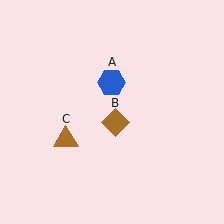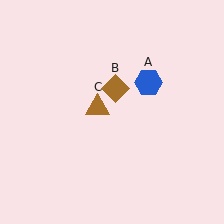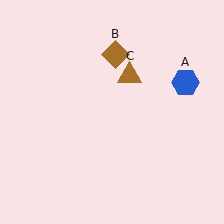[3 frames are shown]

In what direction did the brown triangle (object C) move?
The brown triangle (object C) moved up and to the right.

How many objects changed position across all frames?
3 objects changed position: blue hexagon (object A), brown diamond (object B), brown triangle (object C).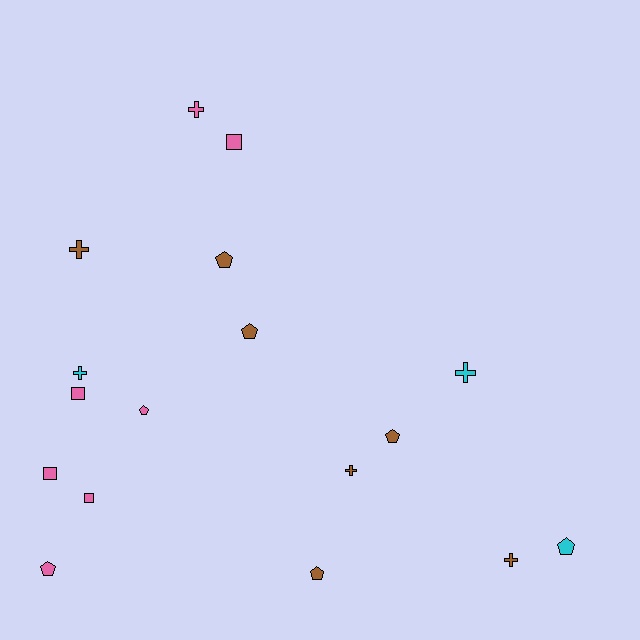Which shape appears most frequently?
Pentagon, with 7 objects.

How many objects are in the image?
There are 17 objects.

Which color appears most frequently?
Pink, with 7 objects.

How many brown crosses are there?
There are 3 brown crosses.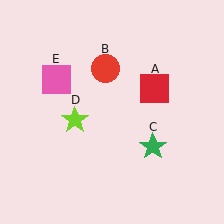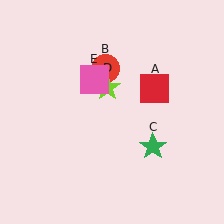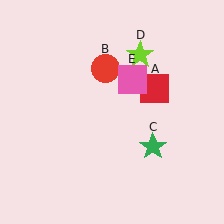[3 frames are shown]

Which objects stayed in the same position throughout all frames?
Red square (object A) and red circle (object B) and green star (object C) remained stationary.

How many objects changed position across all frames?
2 objects changed position: lime star (object D), pink square (object E).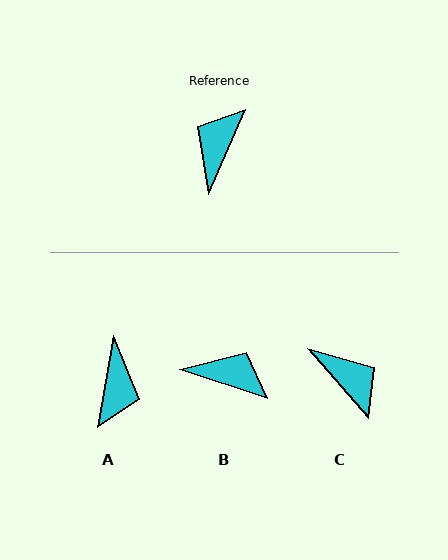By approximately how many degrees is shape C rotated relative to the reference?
Approximately 116 degrees clockwise.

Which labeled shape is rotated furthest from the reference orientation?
A, about 166 degrees away.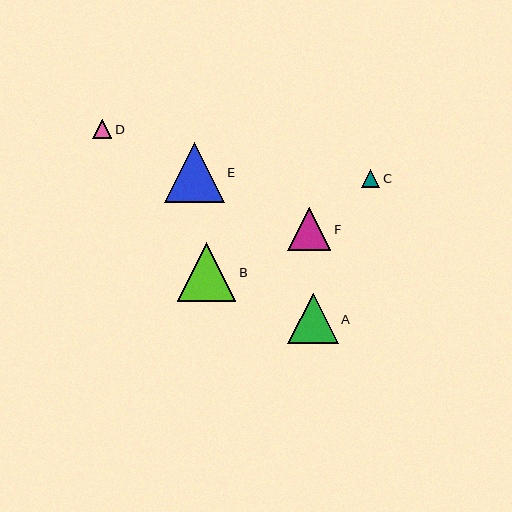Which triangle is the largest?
Triangle E is the largest with a size of approximately 60 pixels.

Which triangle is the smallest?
Triangle C is the smallest with a size of approximately 18 pixels.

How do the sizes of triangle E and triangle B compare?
Triangle E and triangle B are approximately the same size.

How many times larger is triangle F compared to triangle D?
Triangle F is approximately 2.3 times the size of triangle D.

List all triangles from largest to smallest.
From largest to smallest: E, B, A, F, D, C.